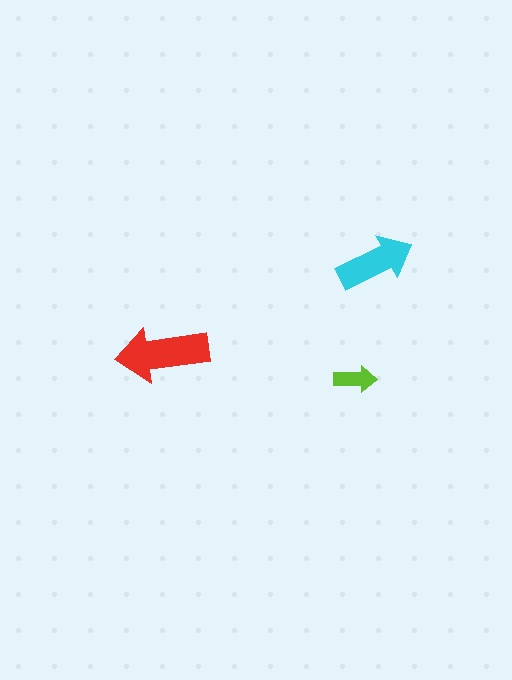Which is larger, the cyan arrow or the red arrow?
The red one.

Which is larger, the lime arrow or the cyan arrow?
The cyan one.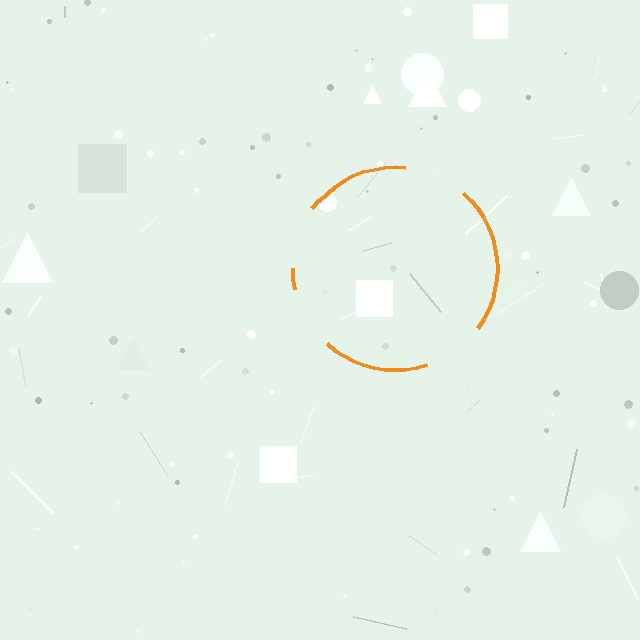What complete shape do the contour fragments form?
The contour fragments form a circle.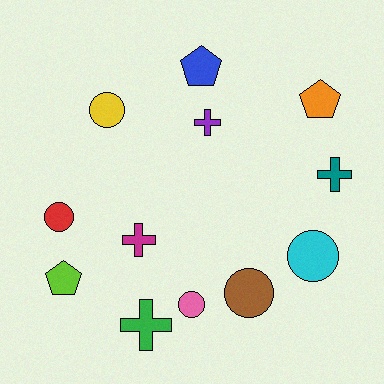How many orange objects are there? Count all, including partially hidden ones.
There is 1 orange object.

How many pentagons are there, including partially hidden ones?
There are 3 pentagons.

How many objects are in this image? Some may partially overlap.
There are 12 objects.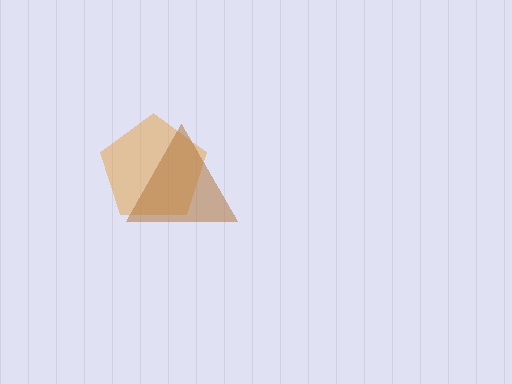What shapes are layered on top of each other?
The layered shapes are: an orange pentagon, a brown triangle.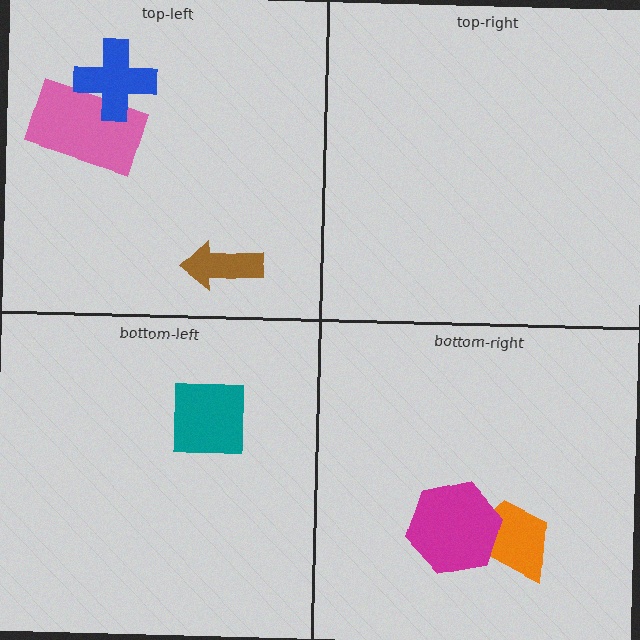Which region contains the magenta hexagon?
The bottom-right region.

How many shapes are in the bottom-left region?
1.